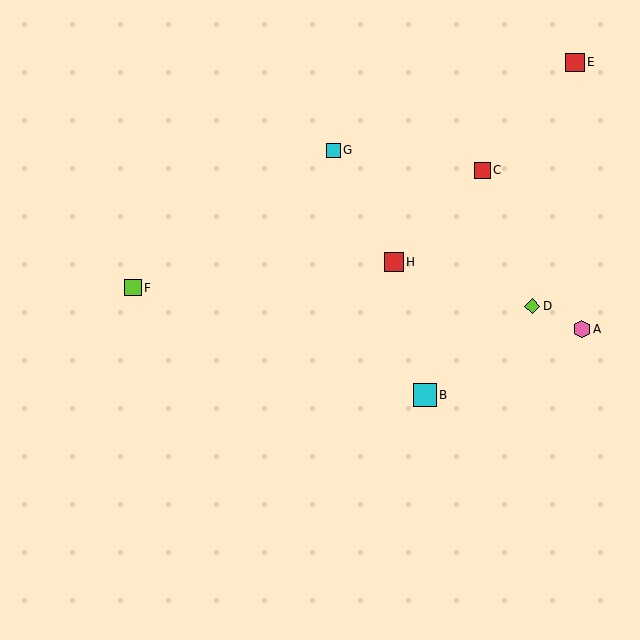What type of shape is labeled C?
Shape C is a red square.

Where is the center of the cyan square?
The center of the cyan square is at (425, 395).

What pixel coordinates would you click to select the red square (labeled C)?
Click at (482, 170) to select the red square C.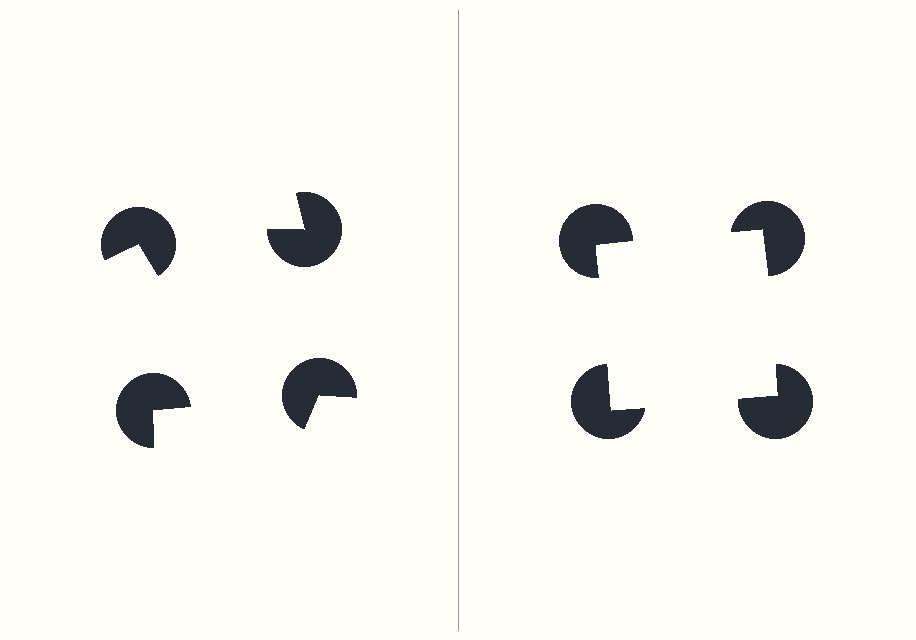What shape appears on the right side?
An illusory square.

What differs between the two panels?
The pac-man discs are positioned identically on both sides; only the wedge orientations differ. On the right they align to a square; on the left they are misaligned.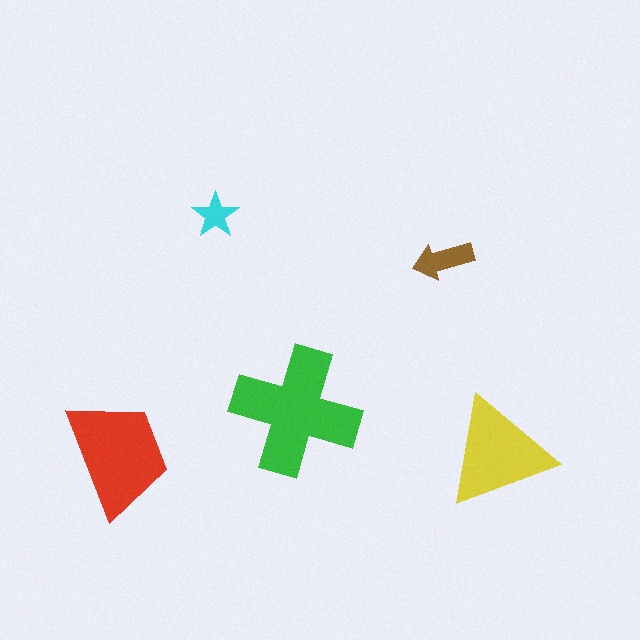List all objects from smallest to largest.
The cyan star, the brown arrow, the yellow triangle, the red trapezoid, the green cross.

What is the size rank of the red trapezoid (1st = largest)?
2nd.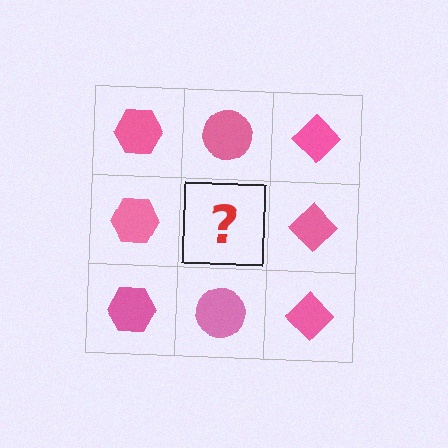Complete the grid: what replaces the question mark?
The question mark should be replaced with a pink circle.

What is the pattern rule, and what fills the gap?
The rule is that each column has a consistent shape. The gap should be filled with a pink circle.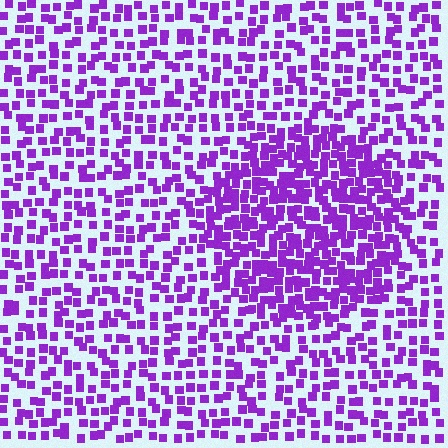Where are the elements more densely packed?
The elements are more densely packed inside the circle boundary.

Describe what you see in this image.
The image contains small purple elements arranged at two different densities. A circle-shaped region is visible where the elements are more densely packed than the surrounding area.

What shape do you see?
I see a circle.